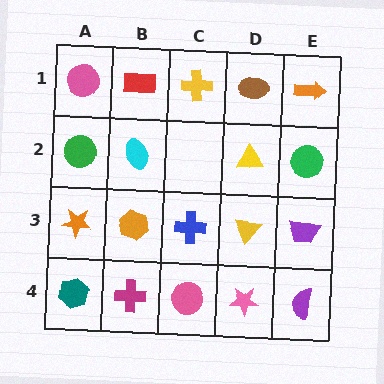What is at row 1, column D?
A brown ellipse.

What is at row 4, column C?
A pink circle.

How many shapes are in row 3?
5 shapes.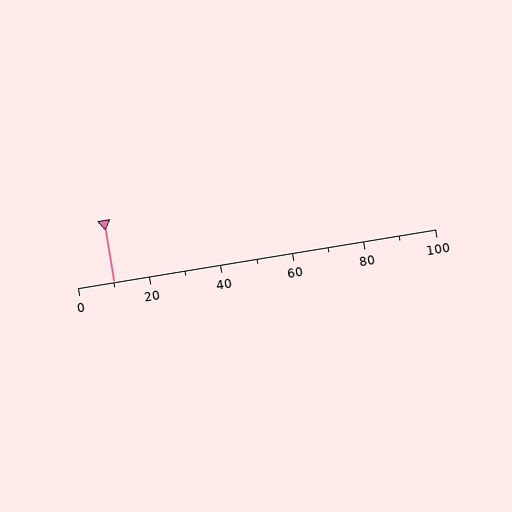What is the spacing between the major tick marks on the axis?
The major ticks are spaced 20 apart.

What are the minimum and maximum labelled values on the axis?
The axis runs from 0 to 100.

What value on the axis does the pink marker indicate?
The marker indicates approximately 10.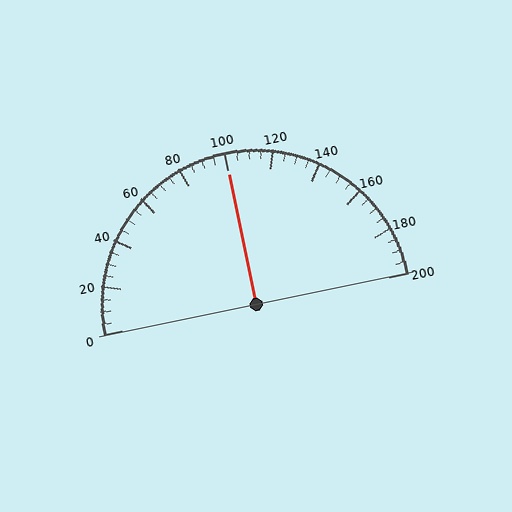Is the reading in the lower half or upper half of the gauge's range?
The reading is in the upper half of the range (0 to 200).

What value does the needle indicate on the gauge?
The needle indicates approximately 100.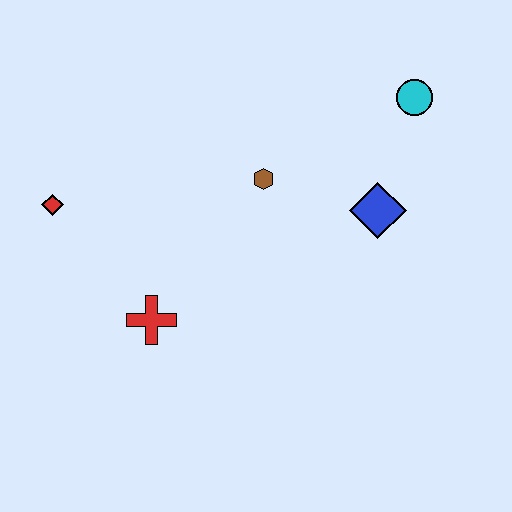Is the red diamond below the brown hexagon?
Yes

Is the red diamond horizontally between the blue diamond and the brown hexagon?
No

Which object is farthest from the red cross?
The cyan circle is farthest from the red cross.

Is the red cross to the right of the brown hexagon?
No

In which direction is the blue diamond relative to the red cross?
The blue diamond is to the right of the red cross.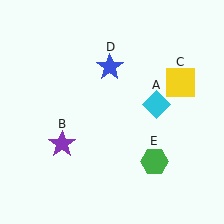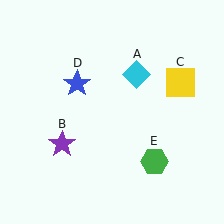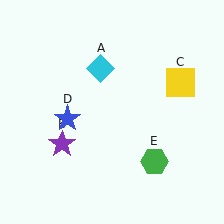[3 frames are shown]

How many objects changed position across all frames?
2 objects changed position: cyan diamond (object A), blue star (object D).